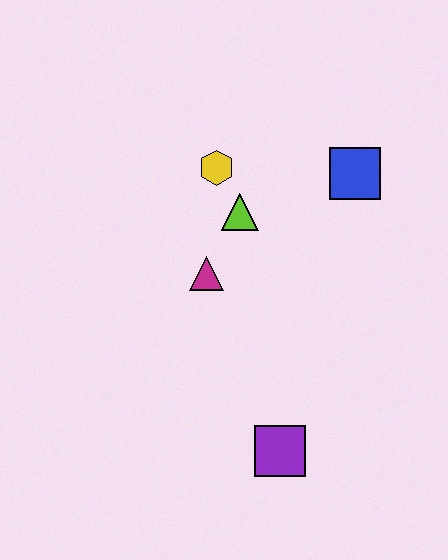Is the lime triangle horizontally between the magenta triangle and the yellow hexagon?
No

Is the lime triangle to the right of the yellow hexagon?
Yes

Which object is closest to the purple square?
The magenta triangle is closest to the purple square.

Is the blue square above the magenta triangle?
Yes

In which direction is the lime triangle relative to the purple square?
The lime triangle is above the purple square.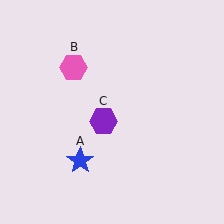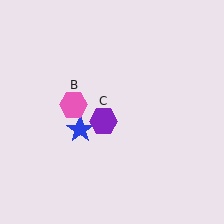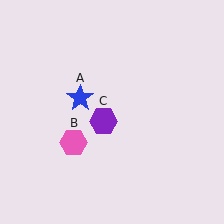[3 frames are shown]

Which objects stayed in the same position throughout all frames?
Purple hexagon (object C) remained stationary.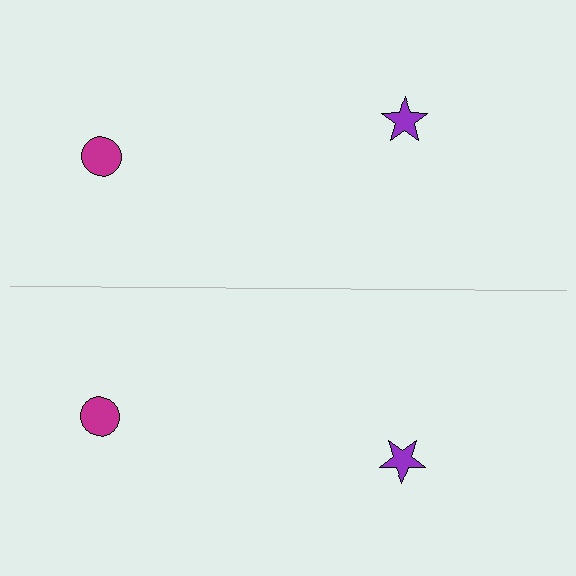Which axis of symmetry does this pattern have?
The pattern has a horizontal axis of symmetry running through the center of the image.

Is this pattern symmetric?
Yes, this pattern has bilateral (reflection) symmetry.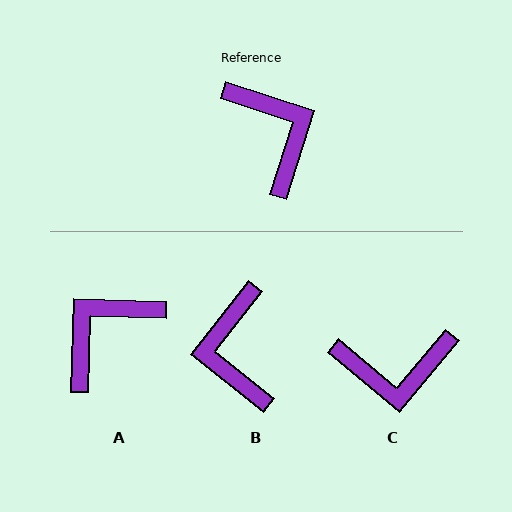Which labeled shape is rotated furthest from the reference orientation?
B, about 160 degrees away.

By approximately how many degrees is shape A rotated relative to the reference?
Approximately 106 degrees counter-clockwise.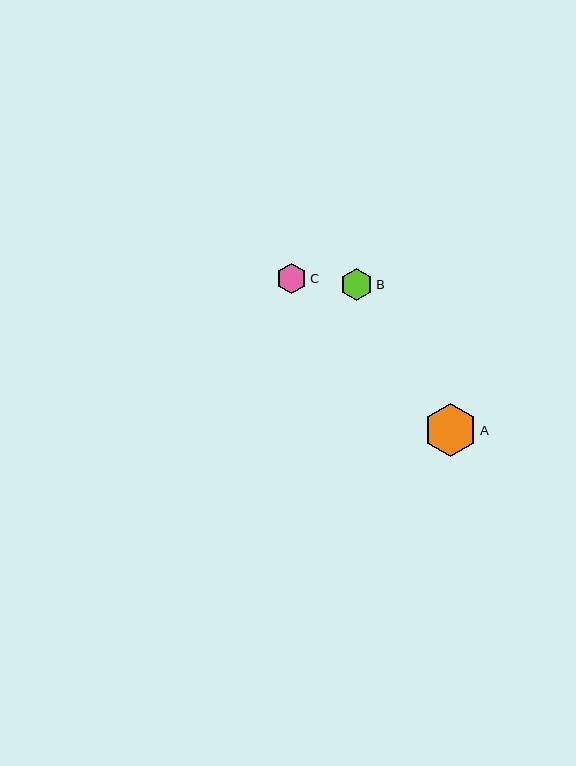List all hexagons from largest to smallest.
From largest to smallest: A, B, C.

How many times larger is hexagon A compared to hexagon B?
Hexagon A is approximately 1.7 times the size of hexagon B.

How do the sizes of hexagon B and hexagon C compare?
Hexagon B and hexagon C are approximately the same size.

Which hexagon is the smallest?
Hexagon C is the smallest with a size of approximately 30 pixels.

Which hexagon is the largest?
Hexagon A is the largest with a size of approximately 53 pixels.